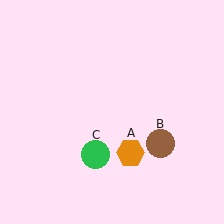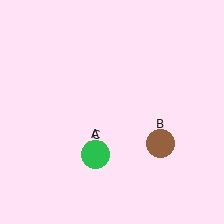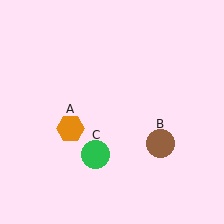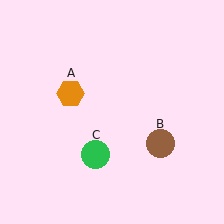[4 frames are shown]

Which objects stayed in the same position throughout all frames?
Brown circle (object B) and green circle (object C) remained stationary.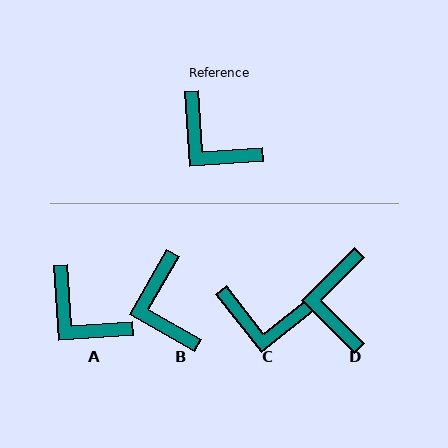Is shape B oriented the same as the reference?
No, it is off by about 34 degrees.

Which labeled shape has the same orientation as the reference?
A.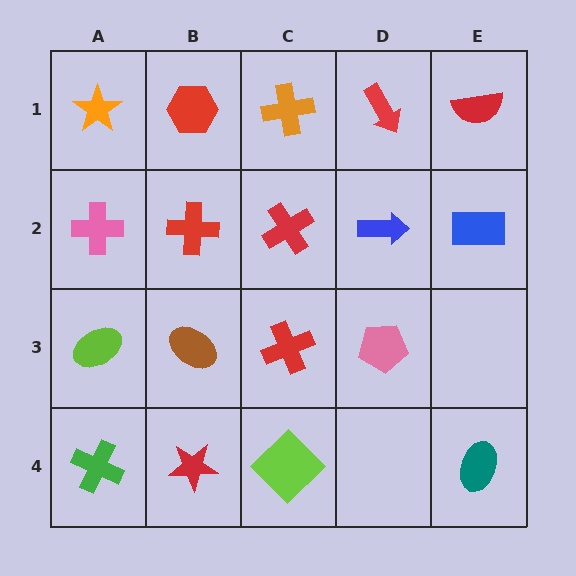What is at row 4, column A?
A green cross.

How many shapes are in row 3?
4 shapes.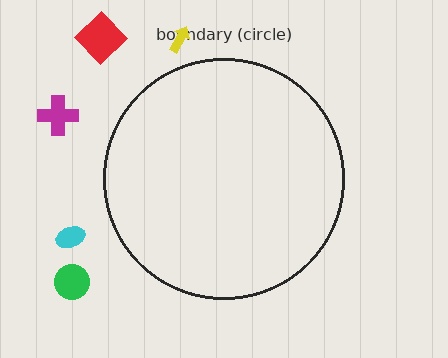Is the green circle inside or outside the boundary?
Outside.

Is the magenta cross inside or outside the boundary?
Outside.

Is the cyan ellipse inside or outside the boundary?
Outside.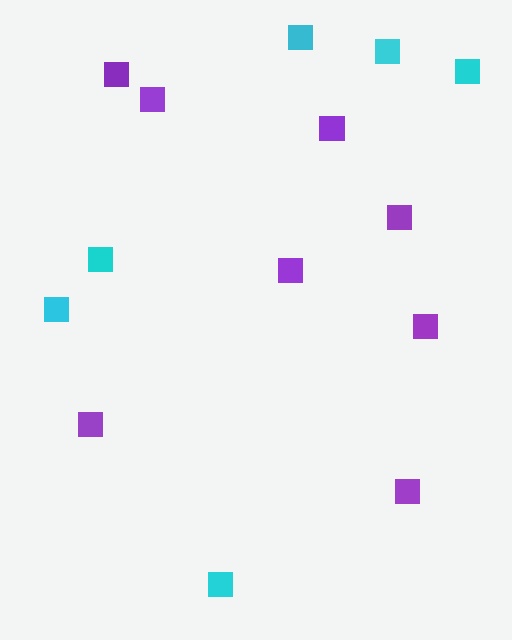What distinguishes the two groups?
There are 2 groups: one group of purple squares (8) and one group of cyan squares (6).